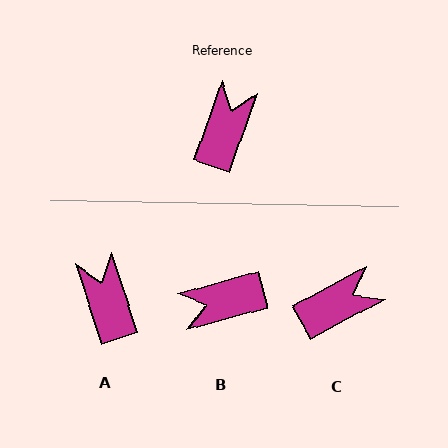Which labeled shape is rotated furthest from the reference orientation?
B, about 125 degrees away.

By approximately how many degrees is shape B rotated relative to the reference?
Approximately 125 degrees counter-clockwise.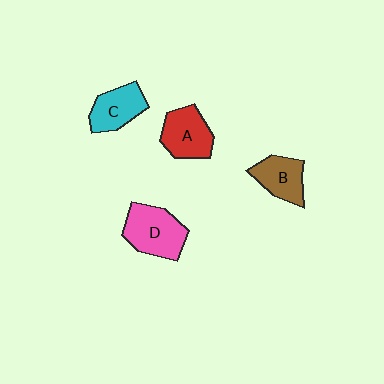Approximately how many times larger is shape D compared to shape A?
Approximately 1.2 times.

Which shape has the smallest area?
Shape B (brown).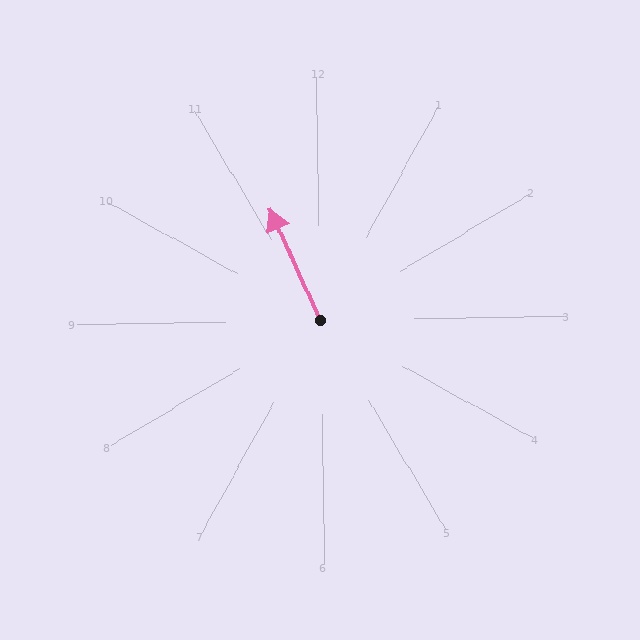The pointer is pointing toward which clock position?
Roughly 11 o'clock.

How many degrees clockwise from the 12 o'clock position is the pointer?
Approximately 337 degrees.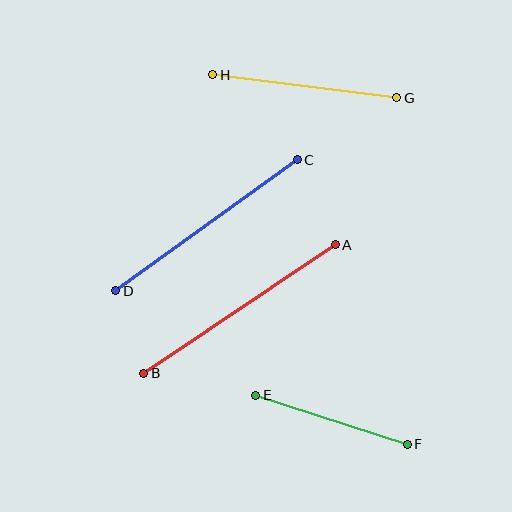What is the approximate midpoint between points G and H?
The midpoint is at approximately (305, 86) pixels.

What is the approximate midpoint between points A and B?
The midpoint is at approximately (240, 309) pixels.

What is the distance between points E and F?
The distance is approximately 159 pixels.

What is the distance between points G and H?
The distance is approximately 185 pixels.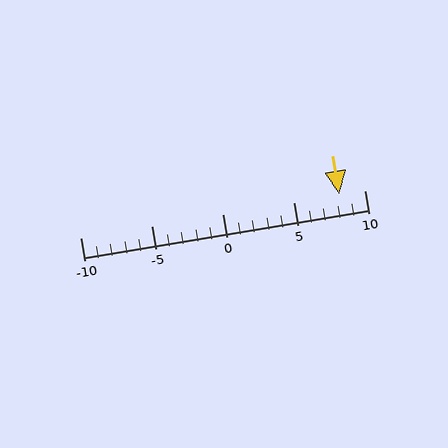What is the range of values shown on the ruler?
The ruler shows values from -10 to 10.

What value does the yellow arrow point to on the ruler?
The yellow arrow points to approximately 8.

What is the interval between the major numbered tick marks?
The major tick marks are spaced 5 units apart.